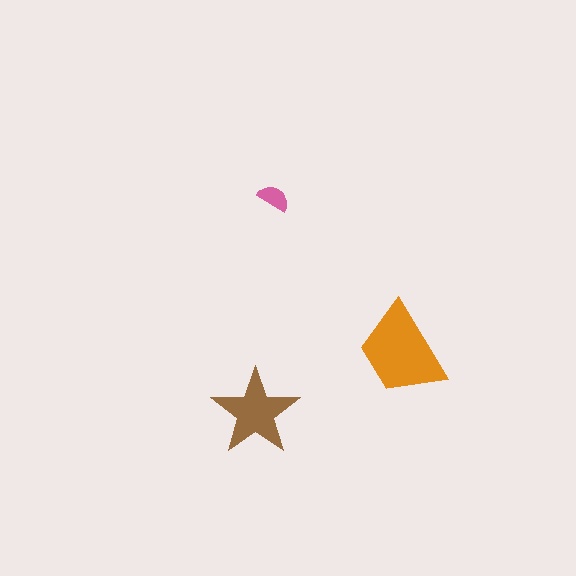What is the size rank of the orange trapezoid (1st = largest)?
1st.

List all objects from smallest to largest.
The pink semicircle, the brown star, the orange trapezoid.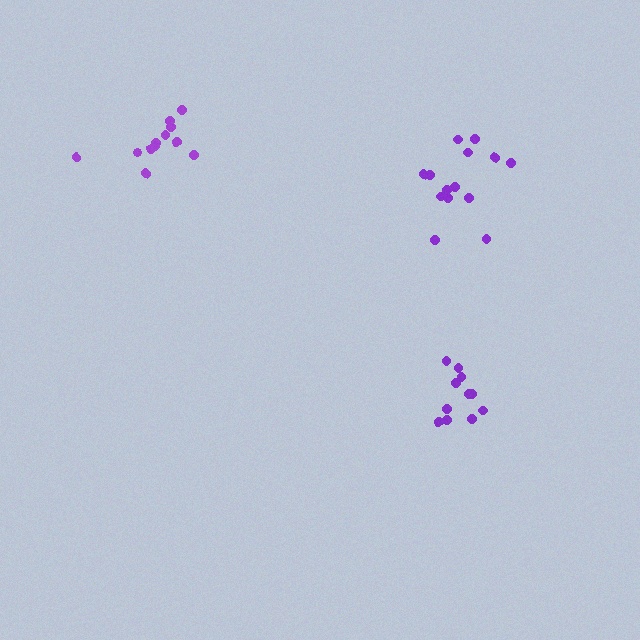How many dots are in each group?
Group 1: 14 dots, Group 2: 12 dots, Group 3: 11 dots (37 total).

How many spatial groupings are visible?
There are 3 spatial groupings.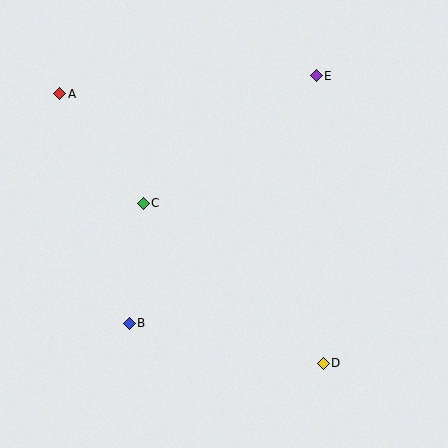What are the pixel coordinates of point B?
Point B is at (129, 323).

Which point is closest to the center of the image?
Point C at (143, 203) is closest to the center.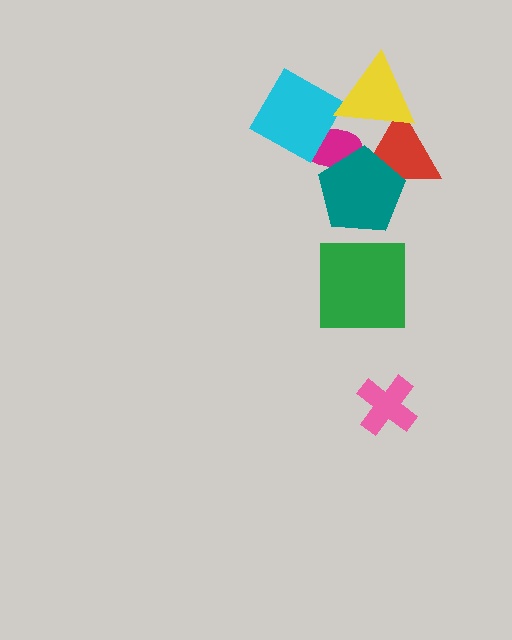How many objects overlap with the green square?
0 objects overlap with the green square.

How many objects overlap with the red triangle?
3 objects overlap with the red triangle.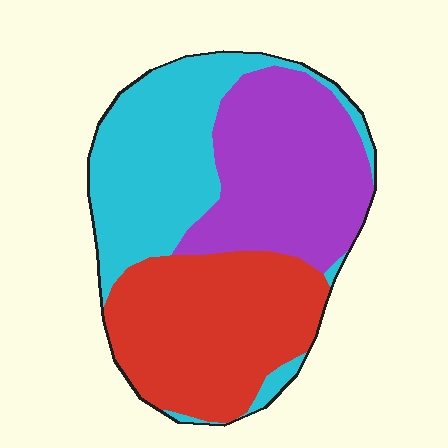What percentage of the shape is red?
Red covers roughly 35% of the shape.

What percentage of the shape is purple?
Purple takes up about one third (1/3) of the shape.